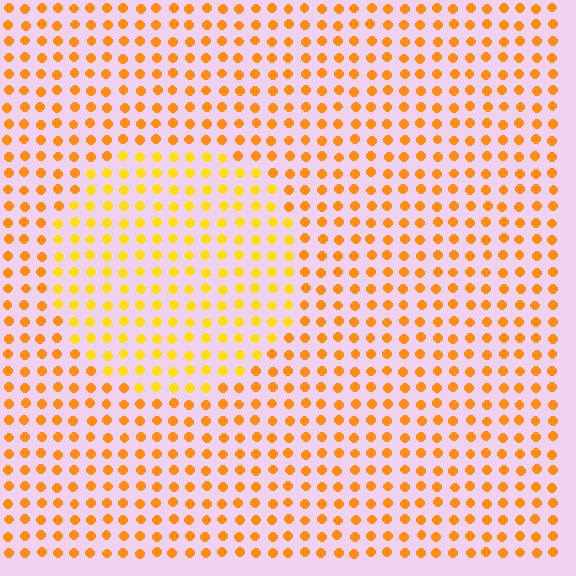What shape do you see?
I see a circle.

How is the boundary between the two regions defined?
The boundary is defined purely by a slight shift in hue (about 21 degrees). Spacing, size, and orientation are identical on both sides.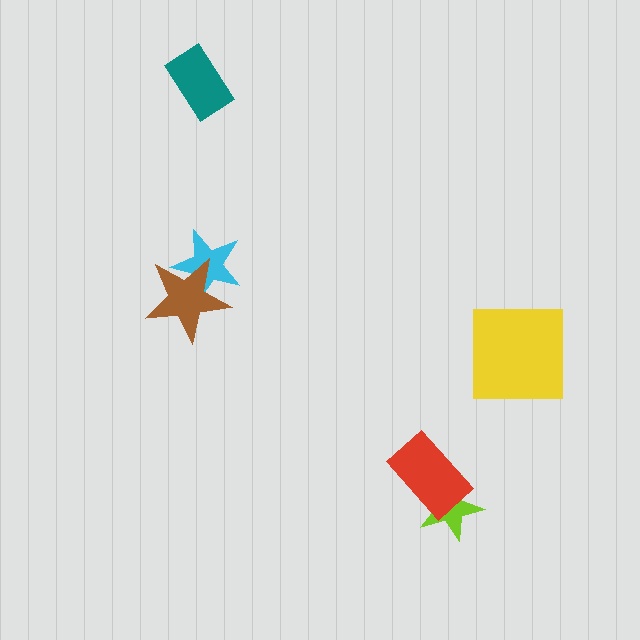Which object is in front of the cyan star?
The brown star is in front of the cyan star.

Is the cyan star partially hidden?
Yes, it is partially covered by another shape.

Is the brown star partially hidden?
No, no other shape covers it.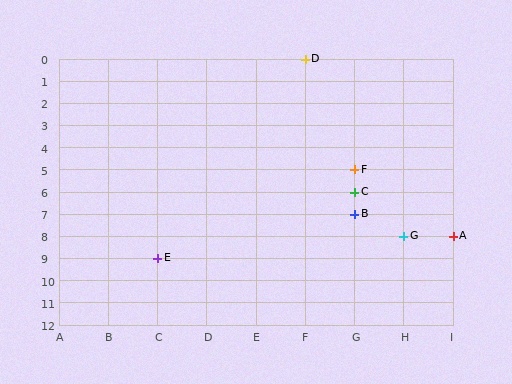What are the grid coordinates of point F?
Point F is at grid coordinates (G, 5).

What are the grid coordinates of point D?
Point D is at grid coordinates (F, 0).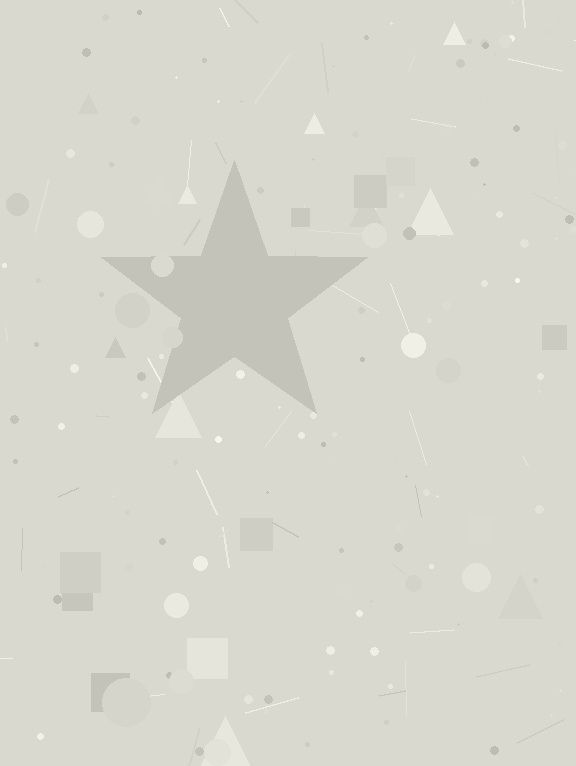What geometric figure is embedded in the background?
A star is embedded in the background.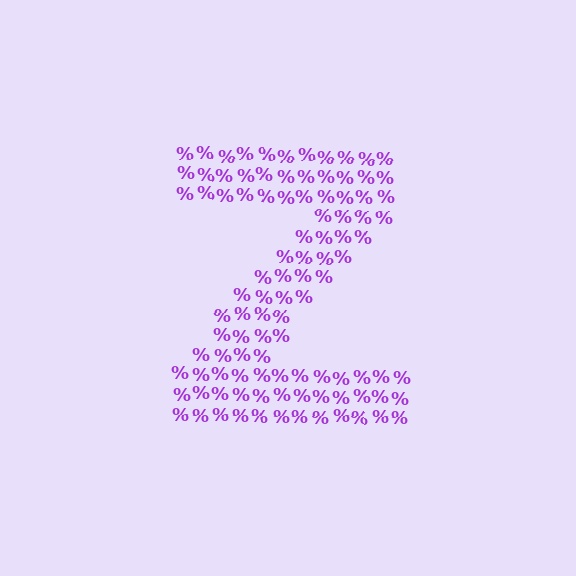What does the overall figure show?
The overall figure shows the letter Z.